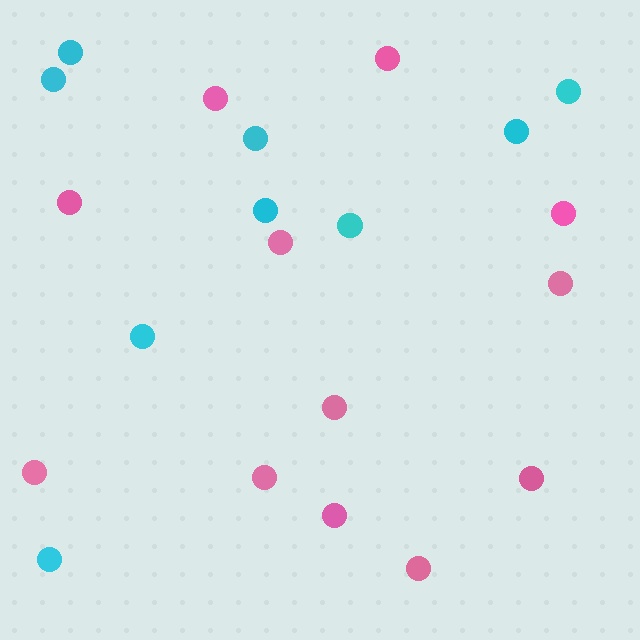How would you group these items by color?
There are 2 groups: one group of cyan circles (9) and one group of pink circles (12).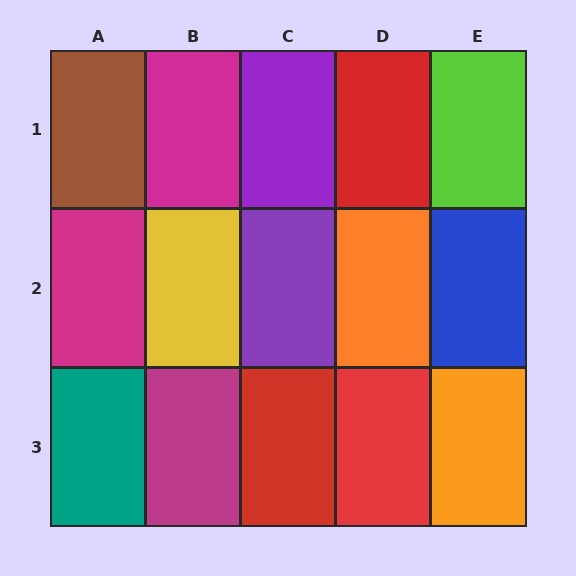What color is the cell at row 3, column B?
Magenta.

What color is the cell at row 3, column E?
Orange.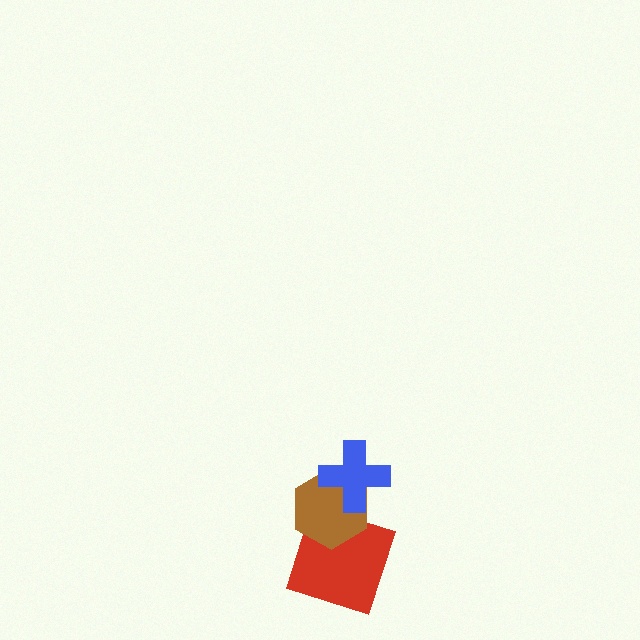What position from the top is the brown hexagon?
The brown hexagon is 2nd from the top.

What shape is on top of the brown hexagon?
The blue cross is on top of the brown hexagon.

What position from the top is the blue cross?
The blue cross is 1st from the top.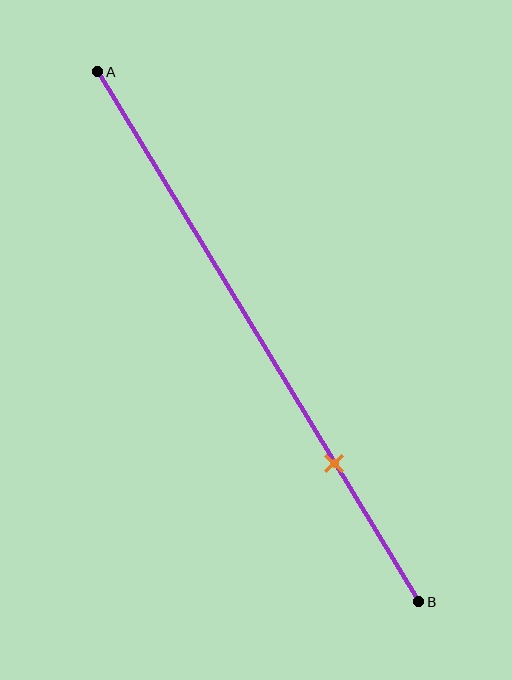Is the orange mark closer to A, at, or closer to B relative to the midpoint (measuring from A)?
The orange mark is closer to point B than the midpoint of segment AB.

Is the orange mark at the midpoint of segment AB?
No, the mark is at about 75% from A, not at the 50% midpoint.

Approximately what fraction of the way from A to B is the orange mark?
The orange mark is approximately 75% of the way from A to B.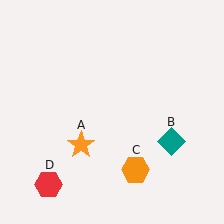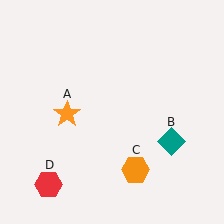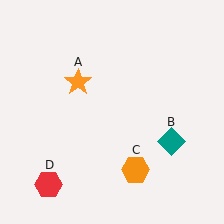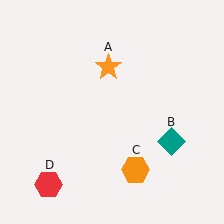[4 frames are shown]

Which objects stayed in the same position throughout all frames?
Teal diamond (object B) and orange hexagon (object C) and red hexagon (object D) remained stationary.